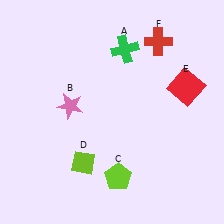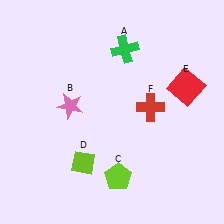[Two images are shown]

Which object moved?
The red cross (F) moved down.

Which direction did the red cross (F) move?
The red cross (F) moved down.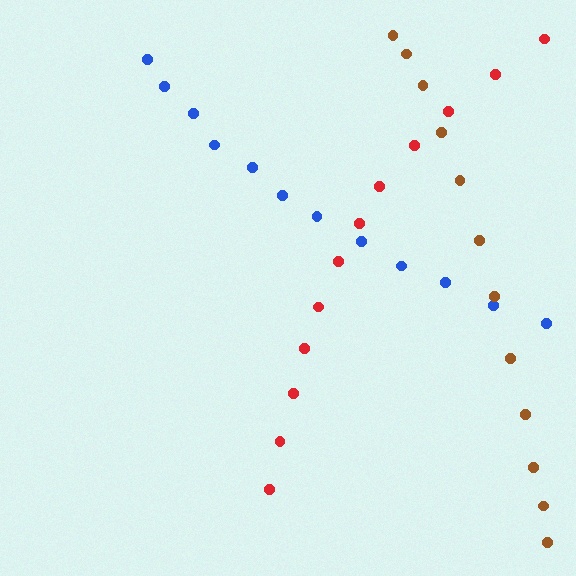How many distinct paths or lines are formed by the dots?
There are 3 distinct paths.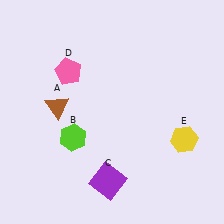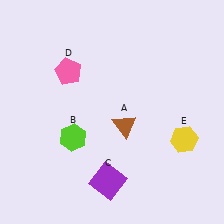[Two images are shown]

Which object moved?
The brown triangle (A) moved right.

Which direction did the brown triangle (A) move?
The brown triangle (A) moved right.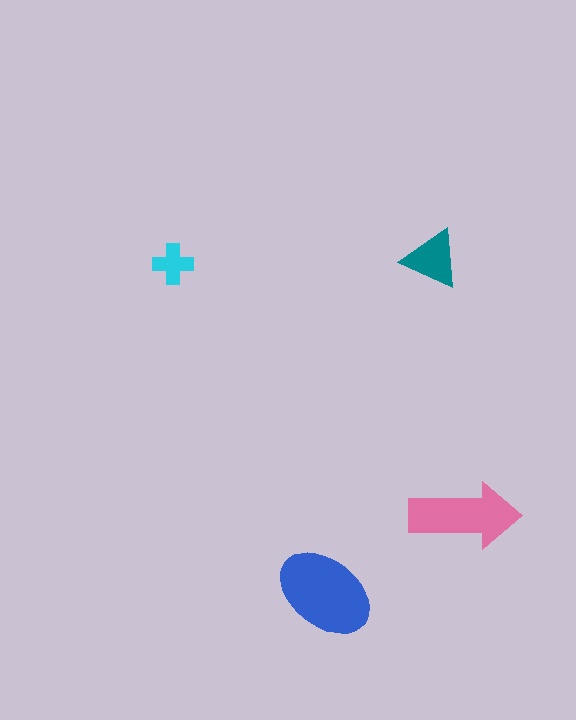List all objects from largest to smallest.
The blue ellipse, the pink arrow, the teal triangle, the cyan cross.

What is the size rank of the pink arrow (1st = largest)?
2nd.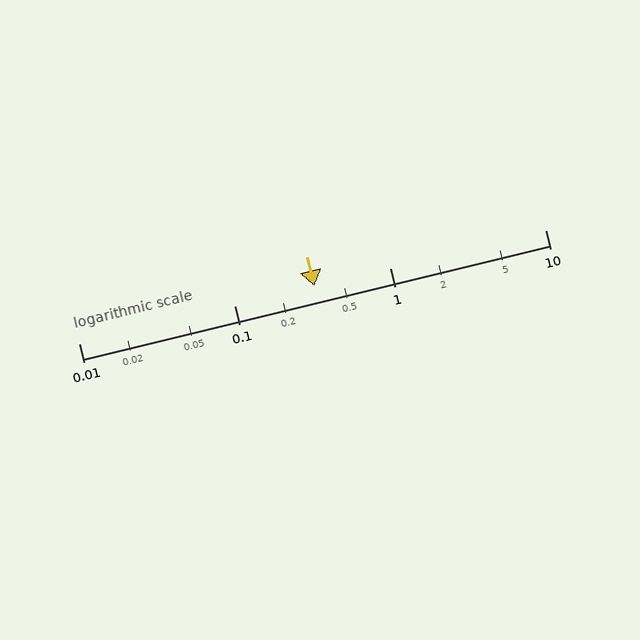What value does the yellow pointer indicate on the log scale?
The pointer indicates approximately 0.33.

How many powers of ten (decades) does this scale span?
The scale spans 3 decades, from 0.01 to 10.